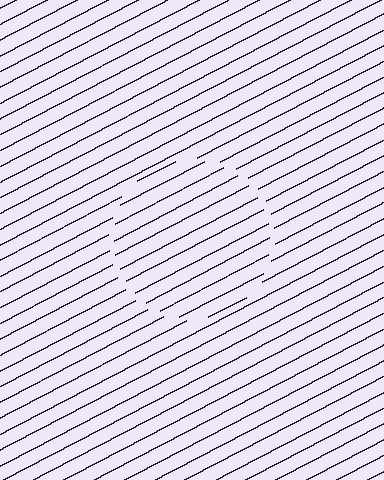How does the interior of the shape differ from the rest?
The interior of the shape contains the same grating, shifted by half a period — the contour is defined by the phase discontinuity where line-ends from the inner and outer gratings abut.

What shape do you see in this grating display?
An illusory circle. The interior of the shape contains the same grating, shifted by half a period — the contour is defined by the phase discontinuity where line-ends from the inner and outer gratings abut.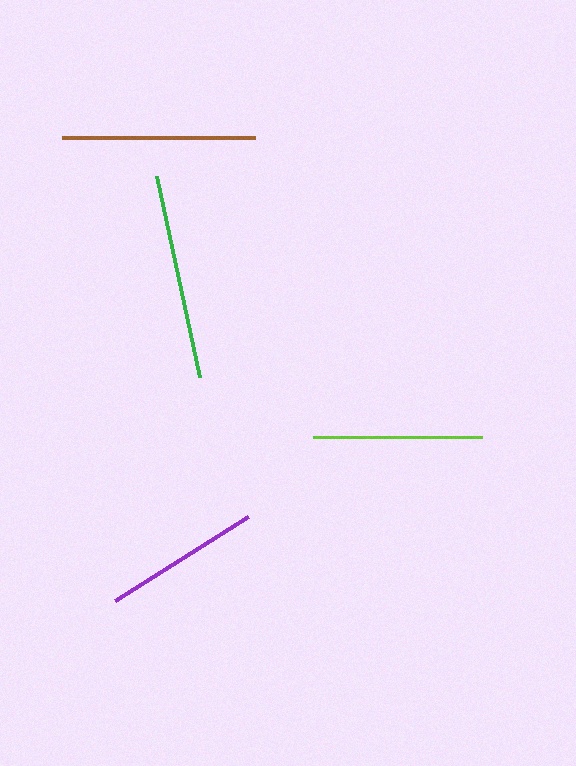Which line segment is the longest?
The green line is the longest at approximately 206 pixels.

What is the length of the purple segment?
The purple segment is approximately 158 pixels long.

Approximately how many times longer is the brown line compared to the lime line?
The brown line is approximately 1.1 times the length of the lime line.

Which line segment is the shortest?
The purple line is the shortest at approximately 158 pixels.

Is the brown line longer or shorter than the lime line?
The brown line is longer than the lime line.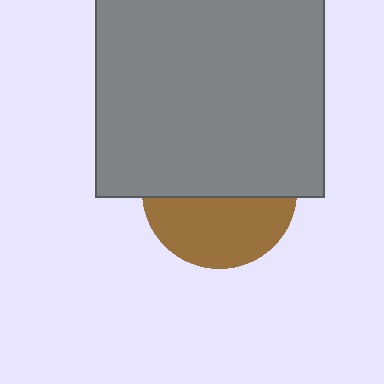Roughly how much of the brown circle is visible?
About half of it is visible (roughly 45%).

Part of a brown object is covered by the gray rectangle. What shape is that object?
It is a circle.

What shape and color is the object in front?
The object in front is a gray rectangle.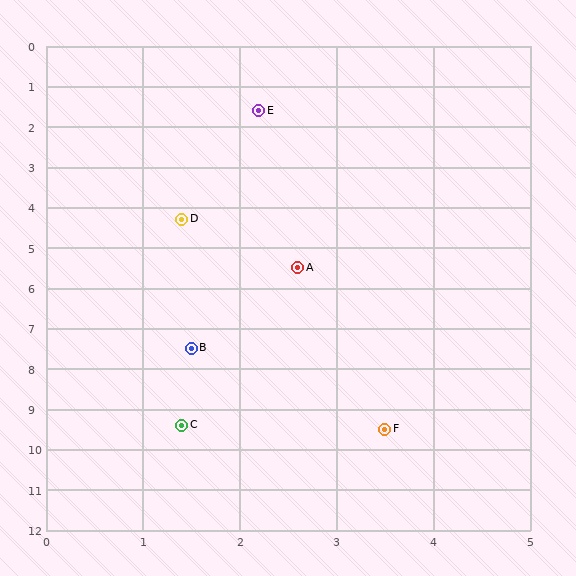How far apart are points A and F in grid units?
Points A and F are about 4.1 grid units apart.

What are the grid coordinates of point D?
Point D is at approximately (1.4, 4.3).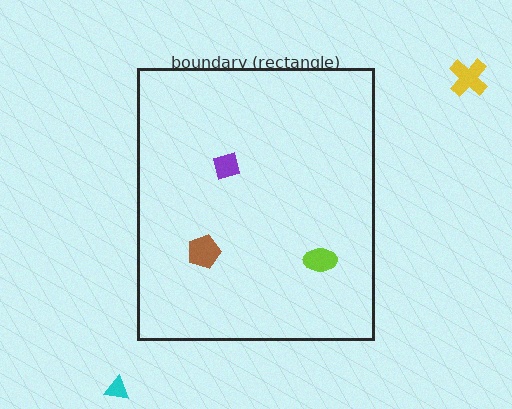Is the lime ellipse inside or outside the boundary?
Inside.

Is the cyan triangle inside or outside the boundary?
Outside.